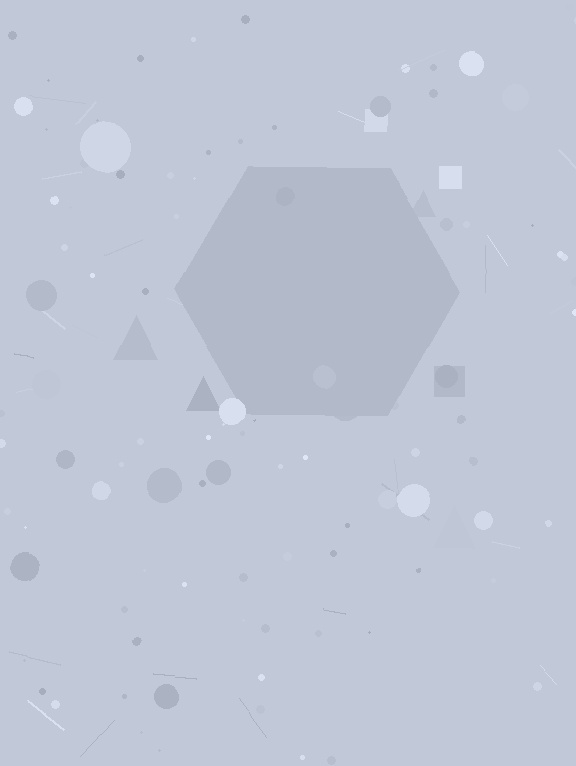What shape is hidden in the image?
A hexagon is hidden in the image.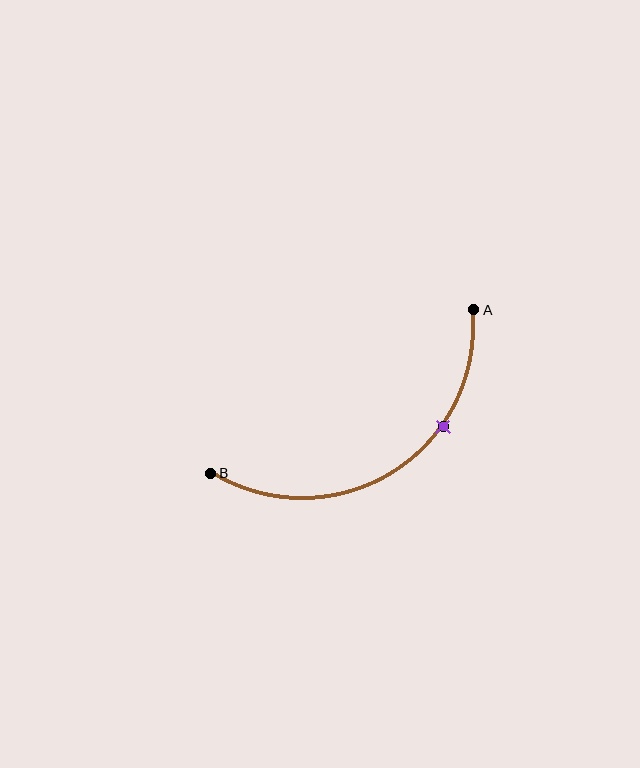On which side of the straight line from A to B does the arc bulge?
The arc bulges below the straight line connecting A and B.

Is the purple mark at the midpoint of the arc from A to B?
No. The purple mark lies on the arc but is closer to endpoint A. The arc midpoint would be at the point on the curve equidistant along the arc from both A and B.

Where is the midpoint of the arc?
The arc midpoint is the point on the curve farthest from the straight line joining A and B. It sits below that line.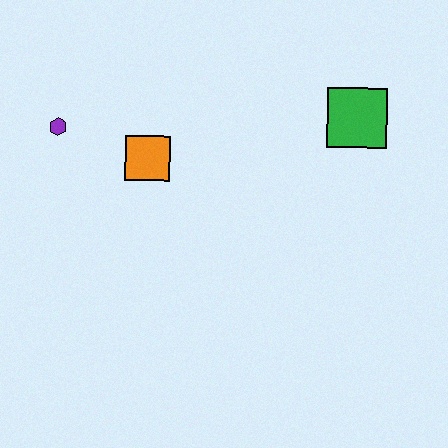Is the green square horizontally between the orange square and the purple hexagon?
No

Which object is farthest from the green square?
The purple hexagon is farthest from the green square.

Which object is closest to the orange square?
The purple hexagon is closest to the orange square.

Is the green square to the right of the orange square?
Yes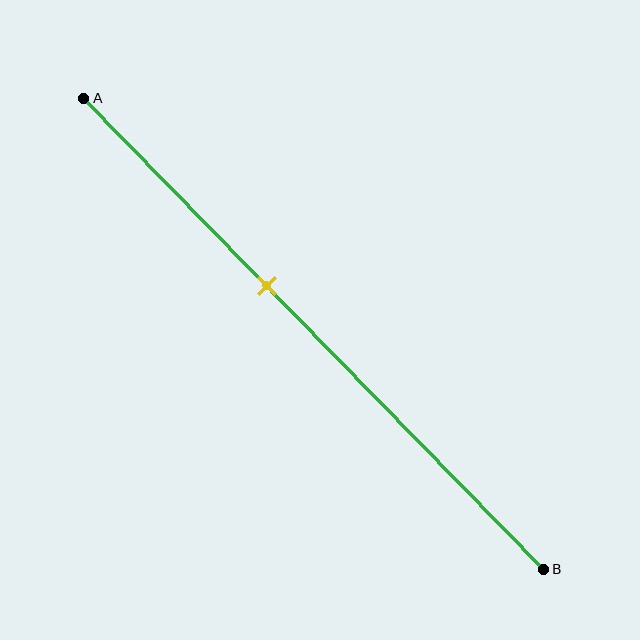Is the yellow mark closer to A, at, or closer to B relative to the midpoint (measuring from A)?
The yellow mark is closer to point A than the midpoint of segment AB.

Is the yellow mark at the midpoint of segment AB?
No, the mark is at about 40% from A, not at the 50% midpoint.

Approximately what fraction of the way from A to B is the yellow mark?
The yellow mark is approximately 40% of the way from A to B.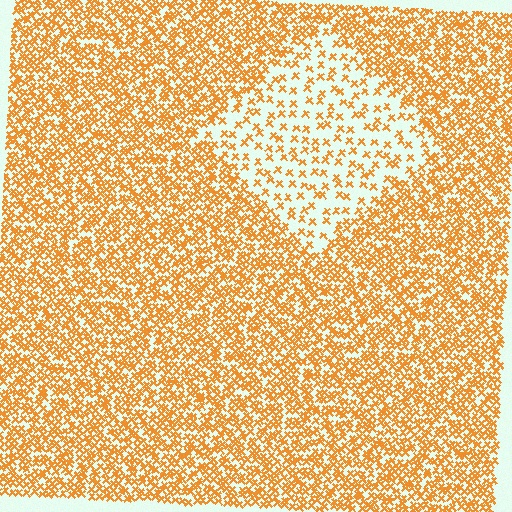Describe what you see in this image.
The image contains small orange elements arranged at two different densities. A diamond-shaped region is visible where the elements are less densely packed than the surrounding area.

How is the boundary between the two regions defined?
The boundary is defined by a change in element density (approximately 2.7x ratio). All elements are the same color, size, and shape.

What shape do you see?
I see a diamond.